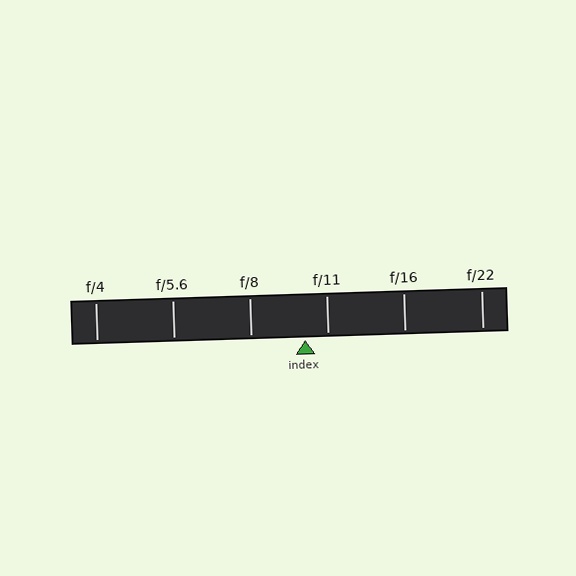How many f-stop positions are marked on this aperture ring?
There are 6 f-stop positions marked.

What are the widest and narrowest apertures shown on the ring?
The widest aperture shown is f/4 and the narrowest is f/22.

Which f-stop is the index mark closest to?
The index mark is closest to f/11.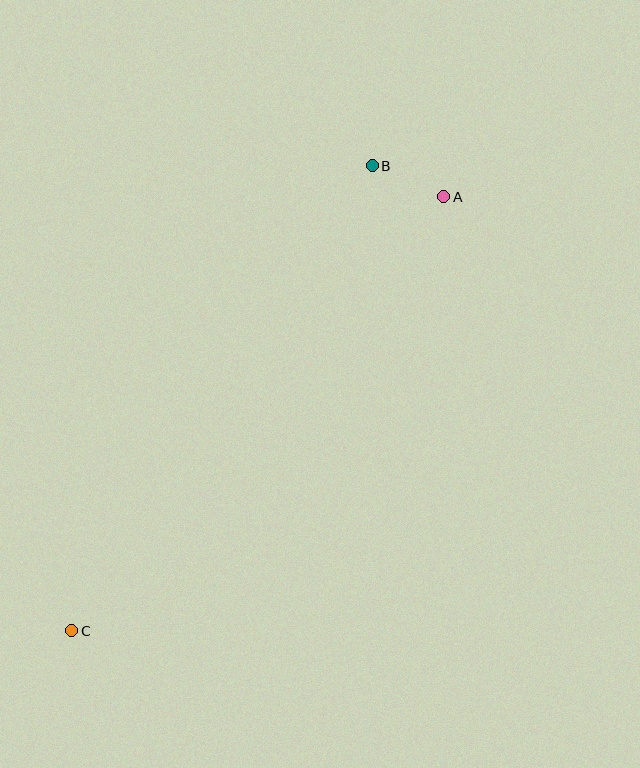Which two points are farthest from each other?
Points A and C are farthest from each other.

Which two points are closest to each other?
Points A and B are closest to each other.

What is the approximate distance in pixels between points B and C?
The distance between B and C is approximately 554 pixels.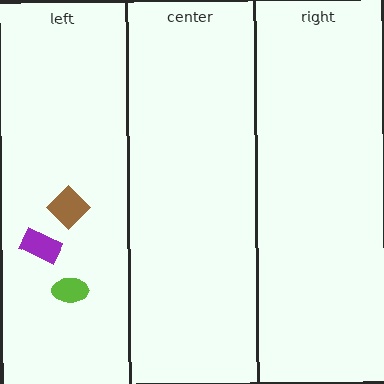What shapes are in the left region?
The purple rectangle, the lime ellipse, the brown diamond.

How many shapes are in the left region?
3.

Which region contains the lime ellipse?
The left region.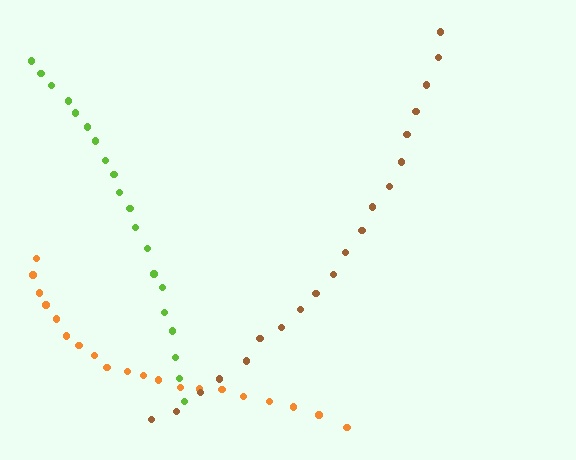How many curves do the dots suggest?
There are 3 distinct paths.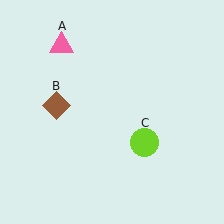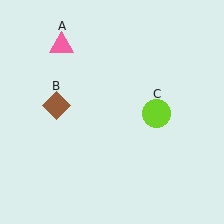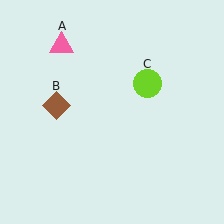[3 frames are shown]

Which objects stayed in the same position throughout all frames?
Pink triangle (object A) and brown diamond (object B) remained stationary.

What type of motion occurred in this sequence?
The lime circle (object C) rotated counterclockwise around the center of the scene.